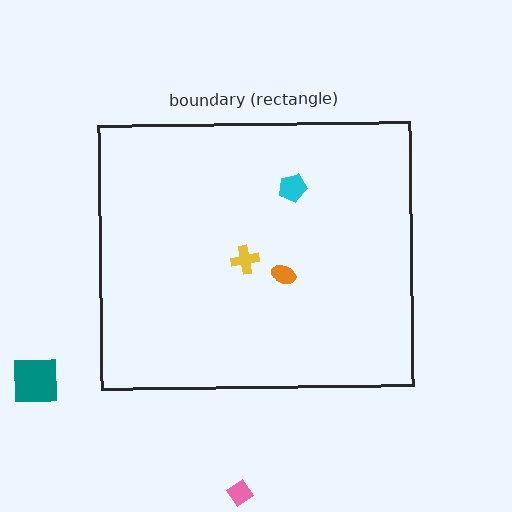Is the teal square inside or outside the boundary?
Outside.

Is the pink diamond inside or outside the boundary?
Outside.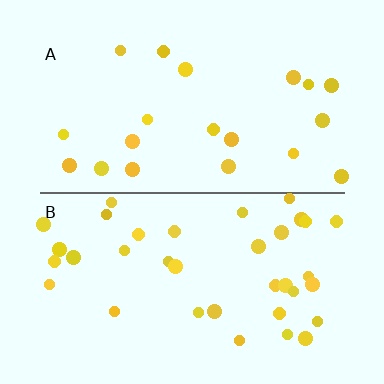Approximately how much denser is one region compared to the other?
Approximately 1.8× — region B over region A.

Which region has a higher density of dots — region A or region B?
B (the bottom).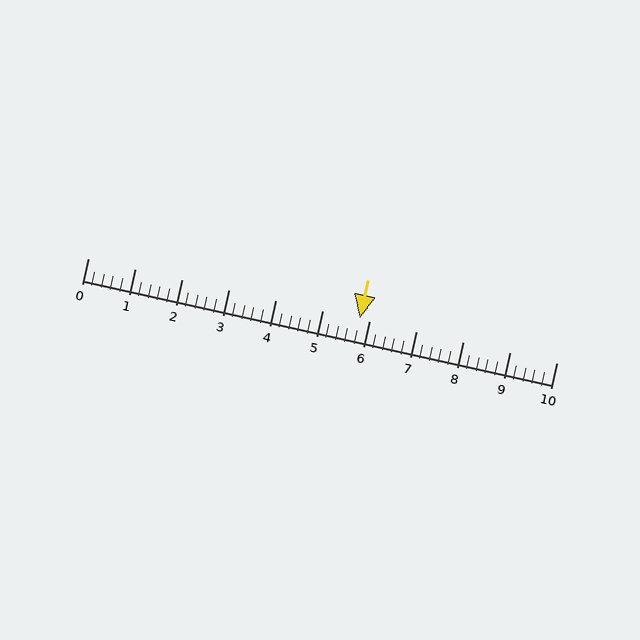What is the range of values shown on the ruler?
The ruler shows values from 0 to 10.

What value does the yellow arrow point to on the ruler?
The yellow arrow points to approximately 5.8.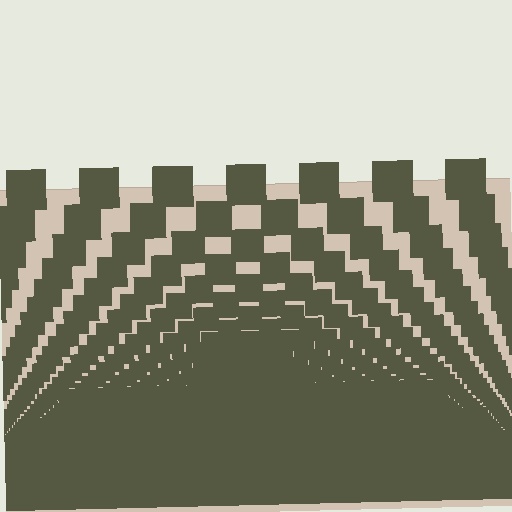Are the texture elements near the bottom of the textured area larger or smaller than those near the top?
Smaller. The gradient is inverted — elements near the bottom are smaller and denser.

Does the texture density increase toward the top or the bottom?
Density increases toward the bottom.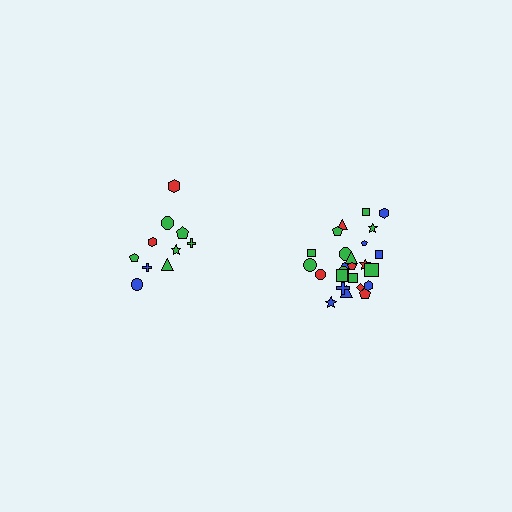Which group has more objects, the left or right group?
The right group.